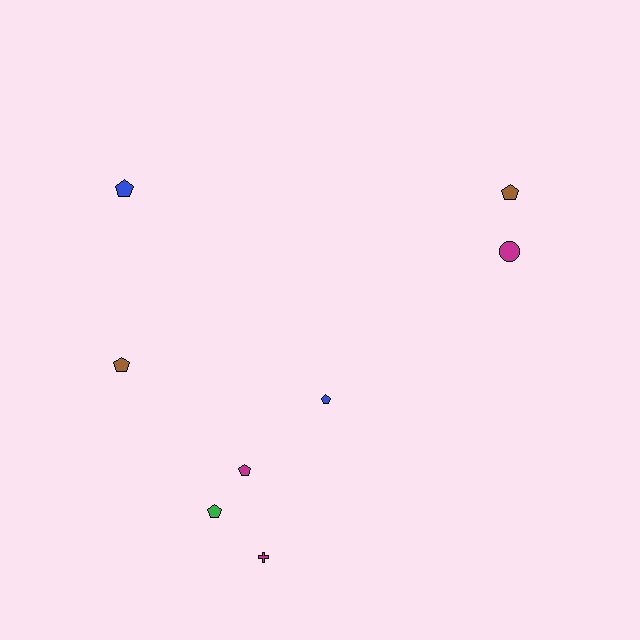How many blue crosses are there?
There are no blue crosses.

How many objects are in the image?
There are 8 objects.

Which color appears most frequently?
Magenta, with 3 objects.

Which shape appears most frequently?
Pentagon, with 6 objects.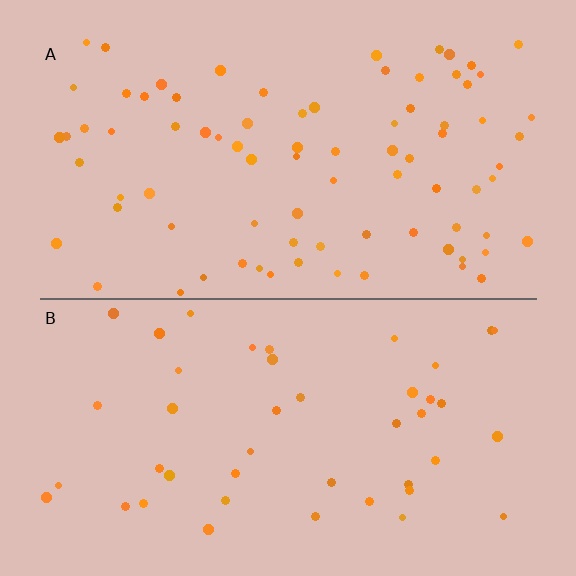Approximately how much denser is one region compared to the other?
Approximately 1.8× — region A over region B.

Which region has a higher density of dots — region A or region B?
A (the top).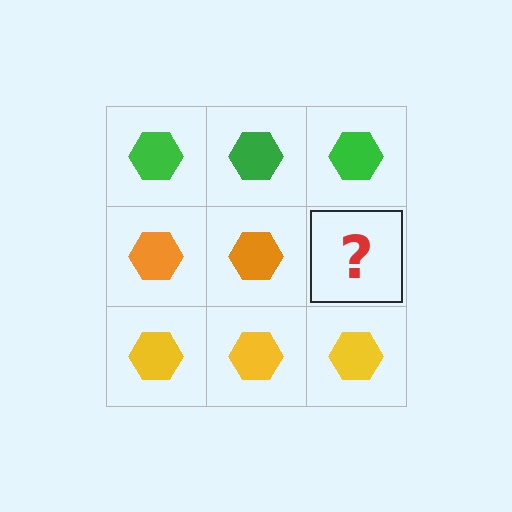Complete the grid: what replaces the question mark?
The question mark should be replaced with an orange hexagon.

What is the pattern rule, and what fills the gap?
The rule is that each row has a consistent color. The gap should be filled with an orange hexagon.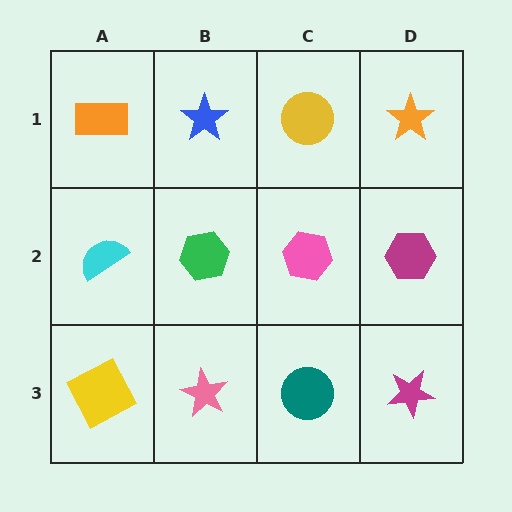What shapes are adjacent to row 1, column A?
A cyan semicircle (row 2, column A), a blue star (row 1, column B).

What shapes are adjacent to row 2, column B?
A blue star (row 1, column B), a pink star (row 3, column B), a cyan semicircle (row 2, column A), a pink hexagon (row 2, column C).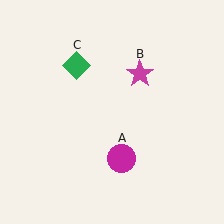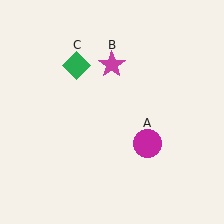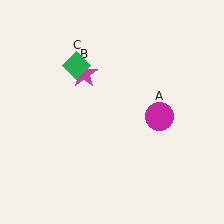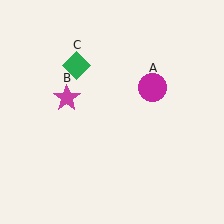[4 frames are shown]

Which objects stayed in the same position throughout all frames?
Green diamond (object C) remained stationary.